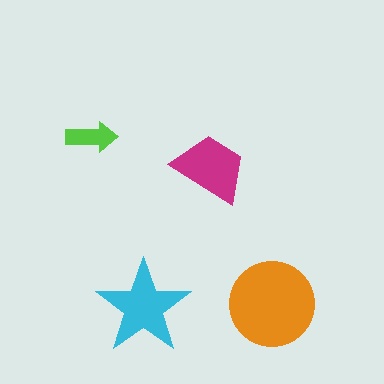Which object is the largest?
The orange circle.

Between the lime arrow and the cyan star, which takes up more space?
The cyan star.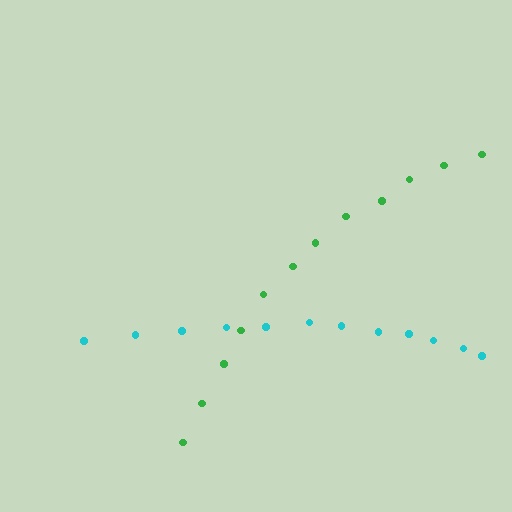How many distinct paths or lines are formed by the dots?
There are 2 distinct paths.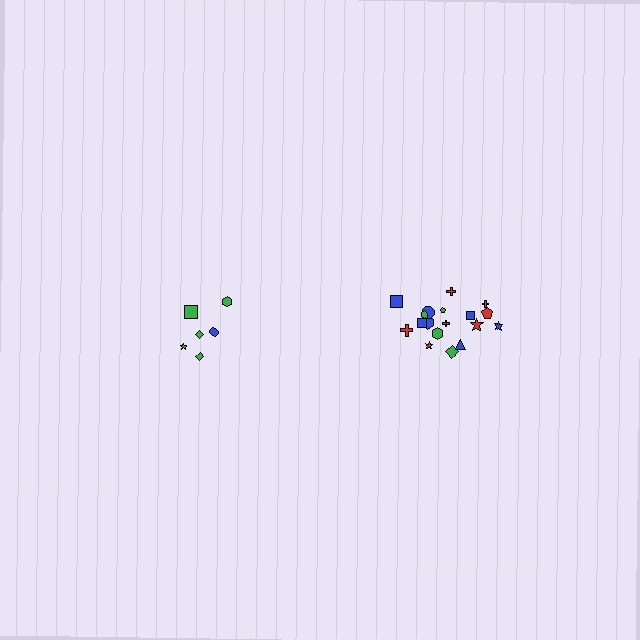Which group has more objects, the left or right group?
The right group.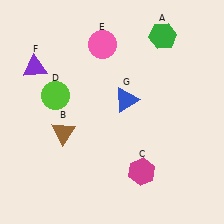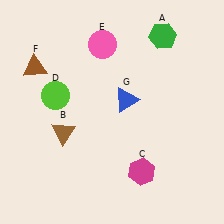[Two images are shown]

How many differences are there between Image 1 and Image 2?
There is 1 difference between the two images.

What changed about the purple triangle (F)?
In Image 1, F is purple. In Image 2, it changed to brown.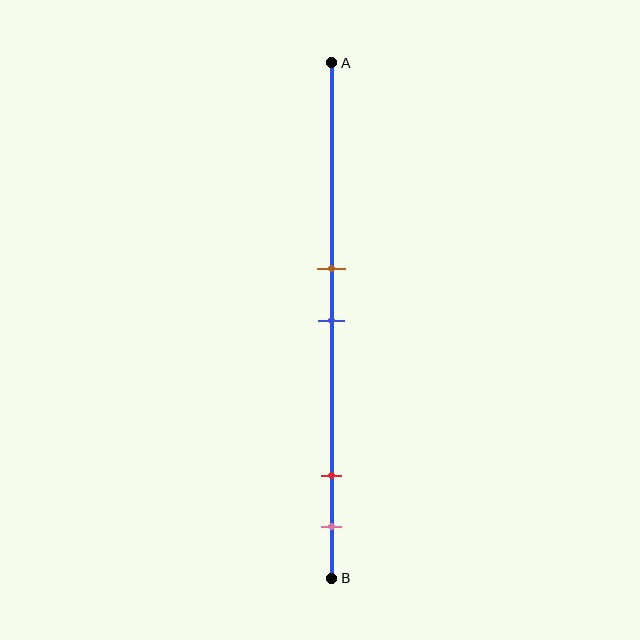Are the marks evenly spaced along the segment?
No, the marks are not evenly spaced.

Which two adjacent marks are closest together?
The brown and blue marks are the closest adjacent pair.